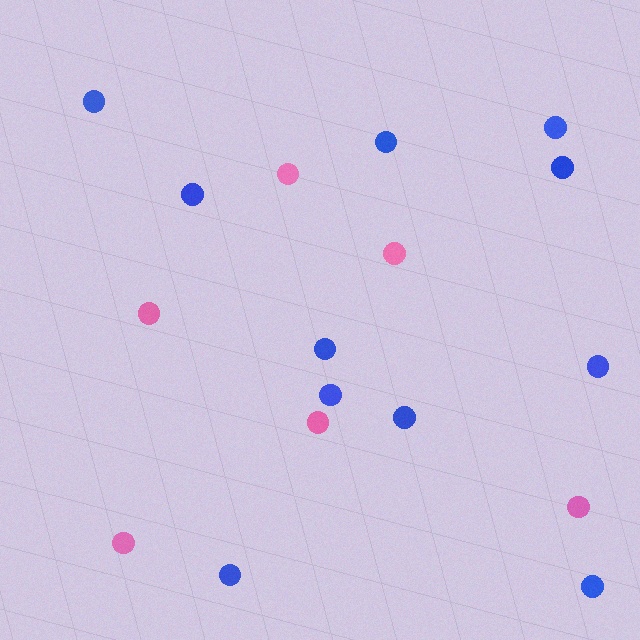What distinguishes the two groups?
There are 2 groups: one group of blue circles (11) and one group of pink circles (6).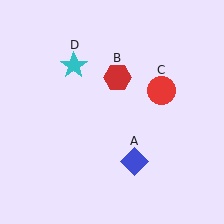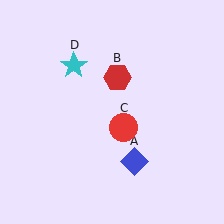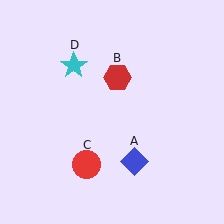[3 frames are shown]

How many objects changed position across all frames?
1 object changed position: red circle (object C).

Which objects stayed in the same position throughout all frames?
Blue diamond (object A) and red hexagon (object B) and cyan star (object D) remained stationary.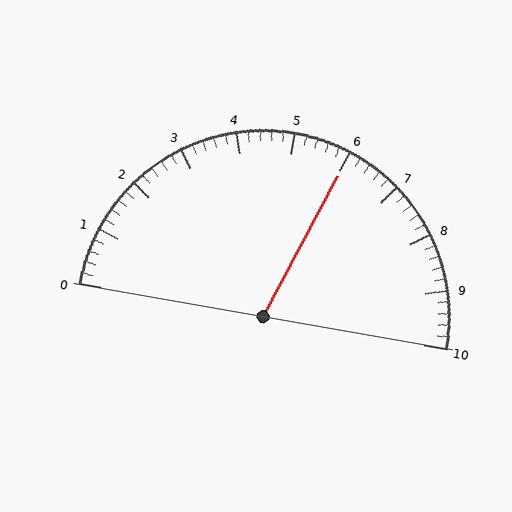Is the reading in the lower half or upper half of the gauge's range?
The reading is in the upper half of the range (0 to 10).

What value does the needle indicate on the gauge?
The needle indicates approximately 6.0.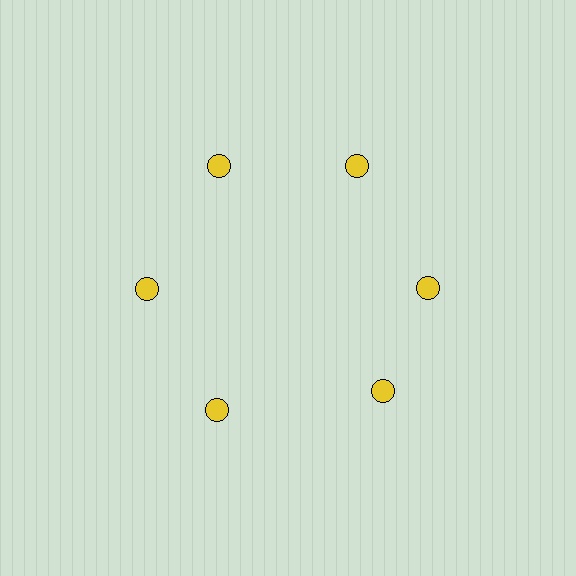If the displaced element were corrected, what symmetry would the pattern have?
It would have 6-fold rotational symmetry — the pattern would map onto itself every 60 degrees.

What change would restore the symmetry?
The symmetry would be restored by rotating it back into even spacing with its neighbors so that all 6 circles sit at equal angles and equal distance from the center.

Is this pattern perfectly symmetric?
No. The 6 yellow circles are arranged in a ring, but one element near the 5 o'clock position is rotated out of alignment along the ring, breaking the 6-fold rotational symmetry.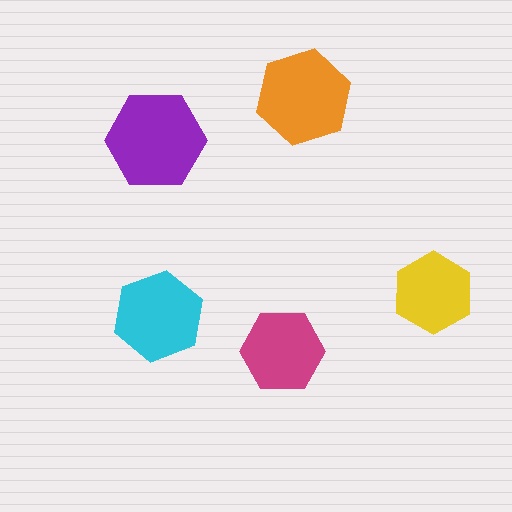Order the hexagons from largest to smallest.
the purple one, the orange one, the cyan one, the magenta one, the yellow one.